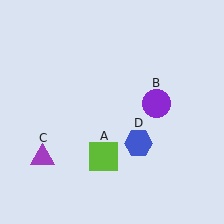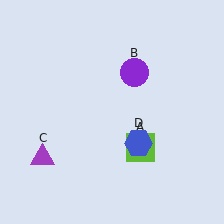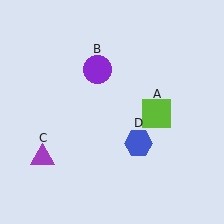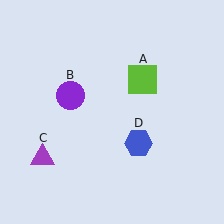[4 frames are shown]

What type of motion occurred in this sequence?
The lime square (object A), purple circle (object B) rotated counterclockwise around the center of the scene.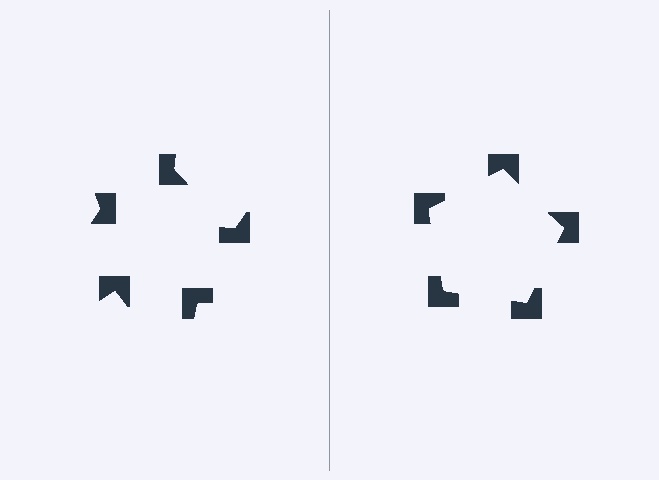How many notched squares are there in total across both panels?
10 — 5 on each side.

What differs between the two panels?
The notched squares are positioned identically on both sides; only the wedge orientations differ. On the right they align to a pentagon; on the left they are misaligned.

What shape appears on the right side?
An illusory pentagon.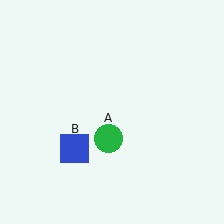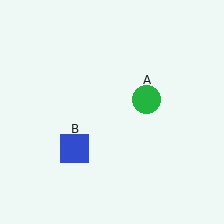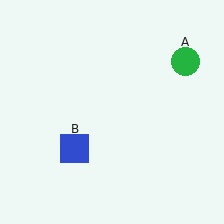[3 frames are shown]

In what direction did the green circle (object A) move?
The green circle (object A) moved up and to the right.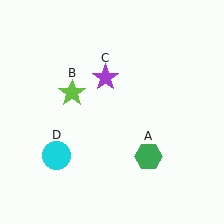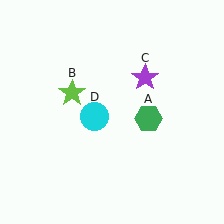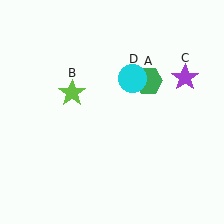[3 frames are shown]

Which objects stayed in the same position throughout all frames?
Lime star (object B) remained stationary.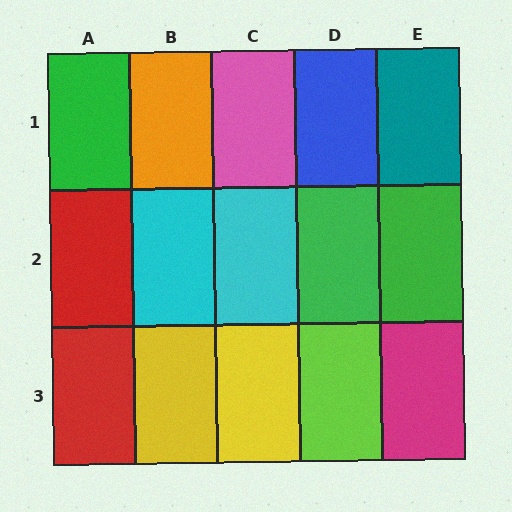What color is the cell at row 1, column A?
Green.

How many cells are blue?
1 cell is blue.